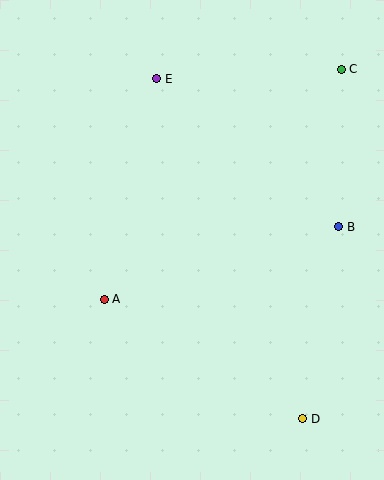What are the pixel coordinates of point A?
Point A is at (104, 299).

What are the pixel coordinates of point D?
Point D is at (303, 419).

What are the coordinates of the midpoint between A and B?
The midpoint between A and B is at (221, 263).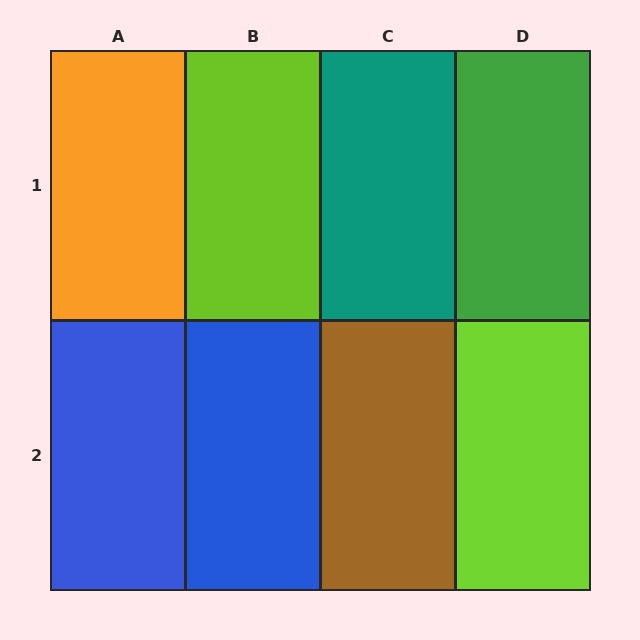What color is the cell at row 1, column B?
Lime.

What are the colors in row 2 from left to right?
Blue, blue, brown, lime.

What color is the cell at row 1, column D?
Green.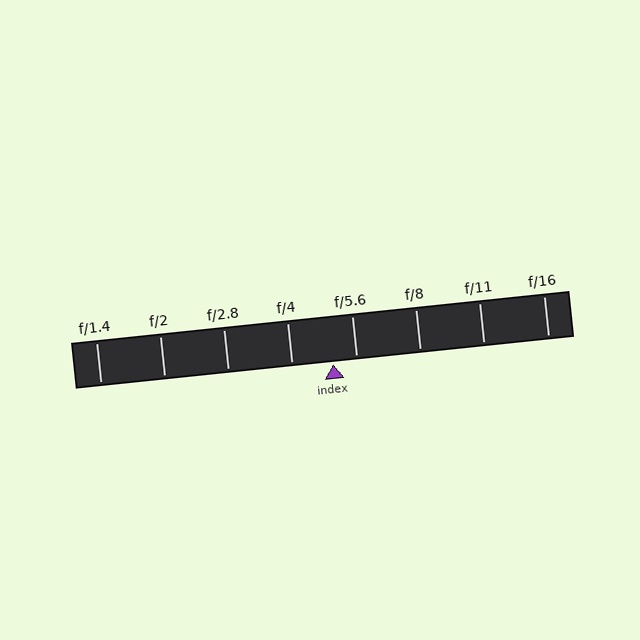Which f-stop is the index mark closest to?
The index mark is closest to f/5.6.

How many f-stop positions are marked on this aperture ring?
There are 8 f-stop positions marked.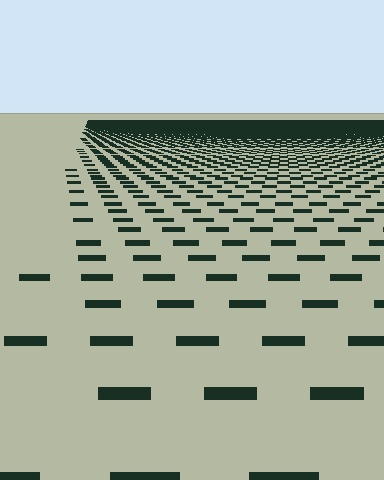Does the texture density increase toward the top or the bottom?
Density increases toward the top.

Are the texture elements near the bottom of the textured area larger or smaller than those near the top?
Larger. Near the bottom, elements are closer to the viewer and appear at a bigger on-screen size.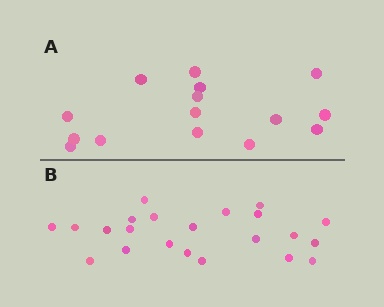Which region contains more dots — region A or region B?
Region B (the bottom region) has more dots.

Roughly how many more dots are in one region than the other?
Region B has roughly 8 or so more dots than region A.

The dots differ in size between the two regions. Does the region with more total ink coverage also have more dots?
No. Region A has more total ink coverage because its dots are larger, but region B actually contains more individual dots. Total area can be misleading — the number of items is what matters here.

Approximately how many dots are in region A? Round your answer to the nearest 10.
About 20 dots. (The exact count is 15, which rounds to 20.)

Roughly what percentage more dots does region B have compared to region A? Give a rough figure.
About 45% more.